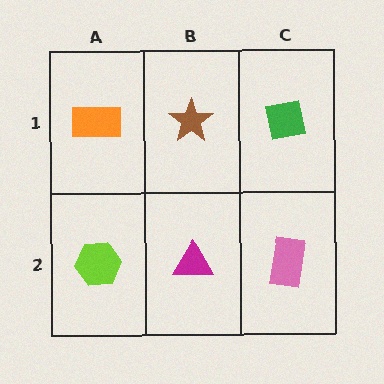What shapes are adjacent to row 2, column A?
An orange rectangle (row 1, column A), a magenta triangle (row 2, column B).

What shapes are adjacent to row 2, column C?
A green square (row 1, column C), a magenta triangle (row 2, column B).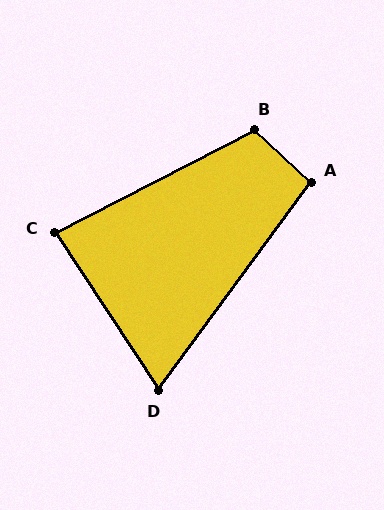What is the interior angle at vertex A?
Approximately 96 degrees (obtuse).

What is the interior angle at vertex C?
Approximately 84 degrees (acute).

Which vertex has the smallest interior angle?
D, at approximately 70 degrees.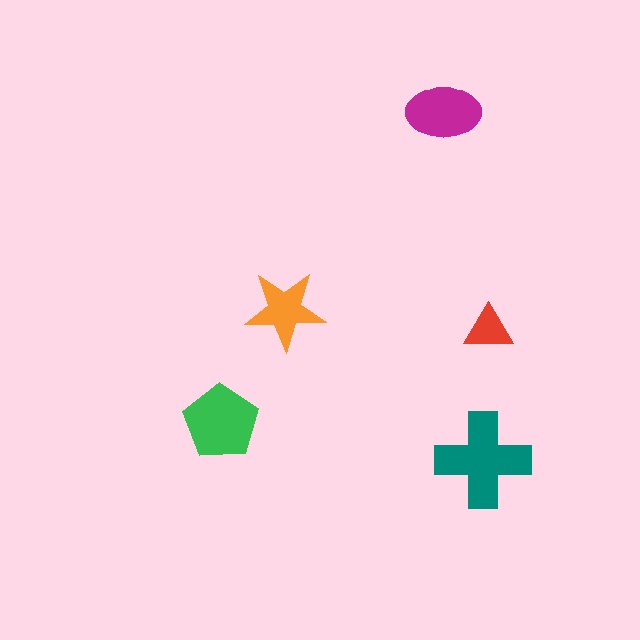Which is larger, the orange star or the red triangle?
The orange star.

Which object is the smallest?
The red triangle.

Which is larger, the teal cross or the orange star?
The teal cross.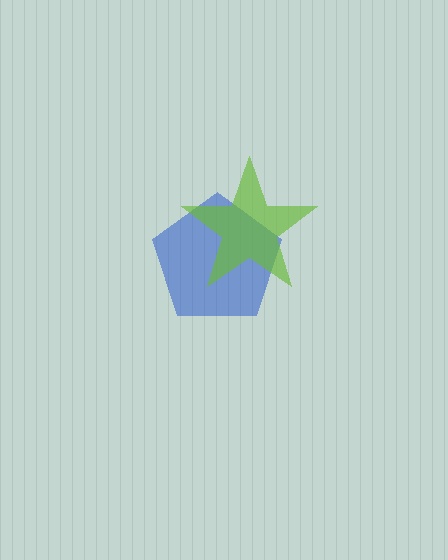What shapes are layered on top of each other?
The layered shapes are: a blue pentagon, a lime star.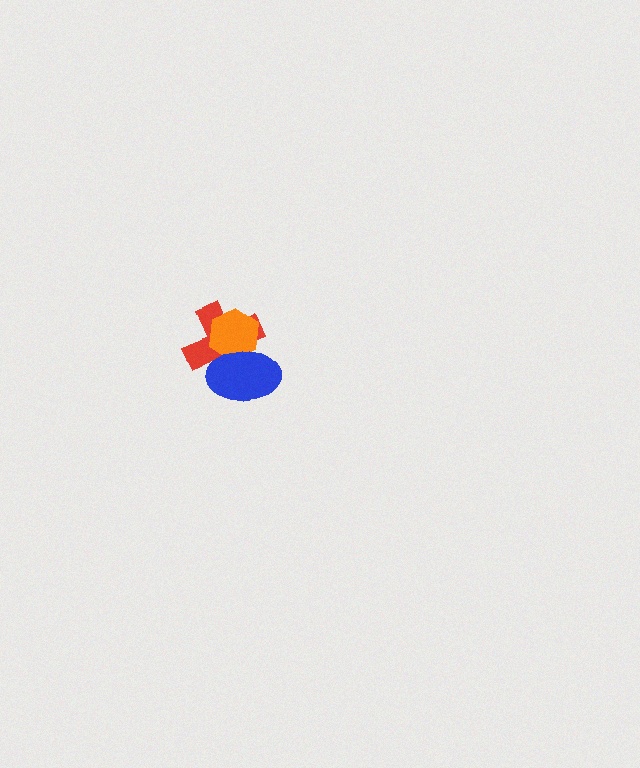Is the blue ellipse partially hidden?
No, no other shape covers it.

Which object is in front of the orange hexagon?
The blue ellipse is in front of the orange hexagon.